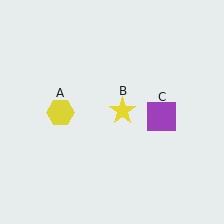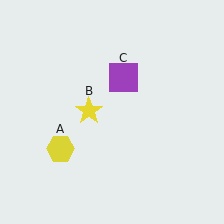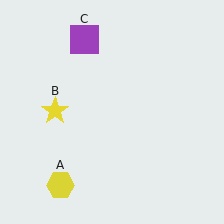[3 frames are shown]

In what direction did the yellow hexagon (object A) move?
The yellow hexagon (object A) moved down.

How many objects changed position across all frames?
3 objects changed position: yellow hexagon (object A), yellow star (object B), purple square (object C).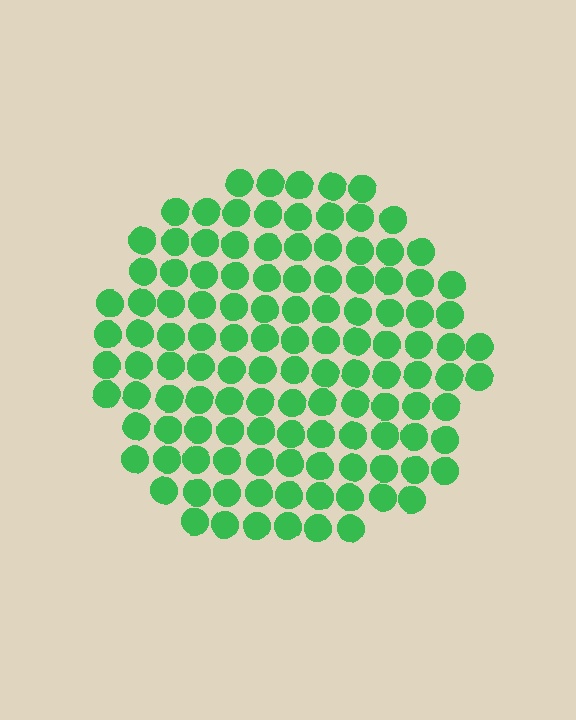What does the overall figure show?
The overall figure shows a circle.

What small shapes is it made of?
It is made of small circles.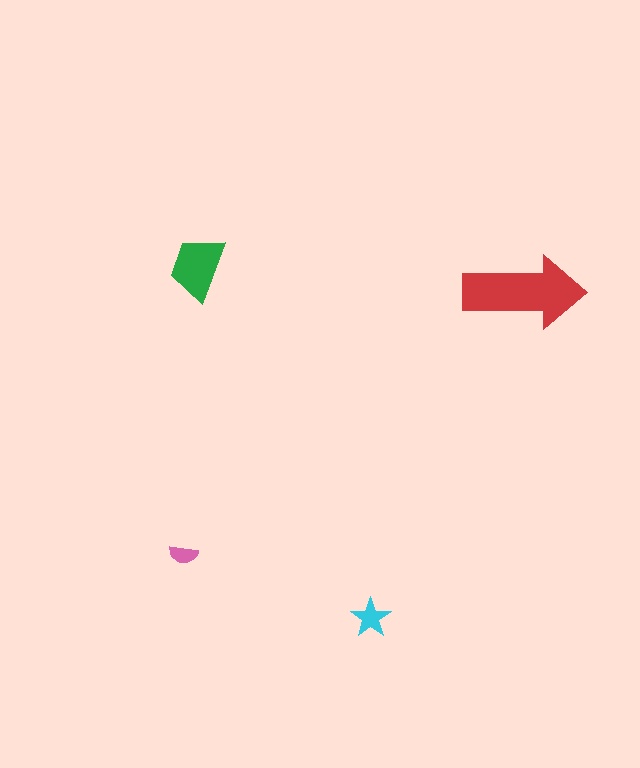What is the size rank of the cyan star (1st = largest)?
3rd.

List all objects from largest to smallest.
The red arrow, the green trapezoid, the cyan star, the pink semicircle.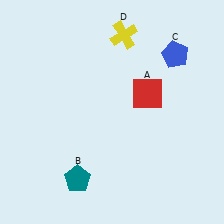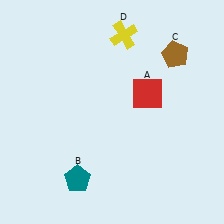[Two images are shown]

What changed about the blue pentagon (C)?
In Image 1, C is blue. In Image 2, it changed to brown.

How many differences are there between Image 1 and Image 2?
There is 1 difference between the two images.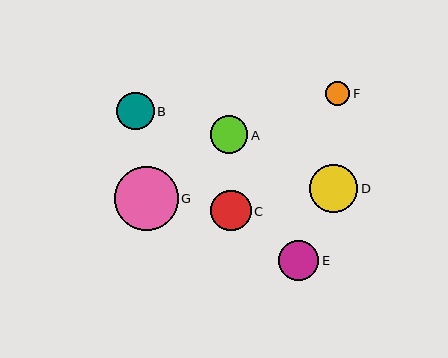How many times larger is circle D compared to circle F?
Circle D is approximately 2.0 times the size of circle F.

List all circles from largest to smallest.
From largest to smallest: G, D, C, E, A, B, F.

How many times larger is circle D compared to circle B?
Circle D is approximately 1.3 times the size of circle B.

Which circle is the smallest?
Circle F is the smallest with a size of approximately 24 pixels.